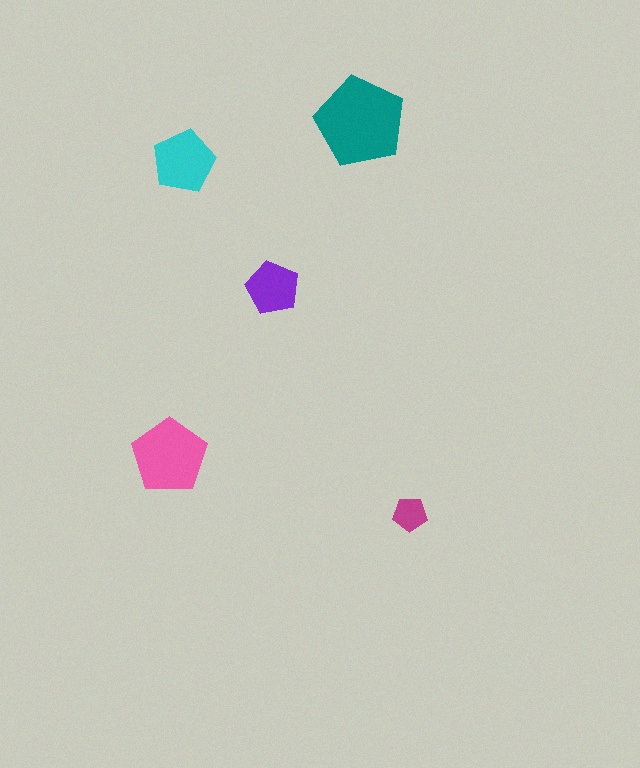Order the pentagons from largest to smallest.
the teal one, the pink one, the cyan one, the purple one, the magenta one.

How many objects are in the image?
There are 5 objects in the image.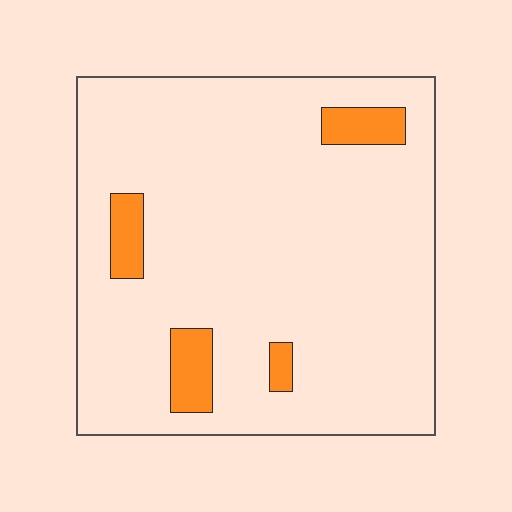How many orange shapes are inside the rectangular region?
4.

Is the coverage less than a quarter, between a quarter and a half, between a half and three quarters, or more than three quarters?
Less than a quarter.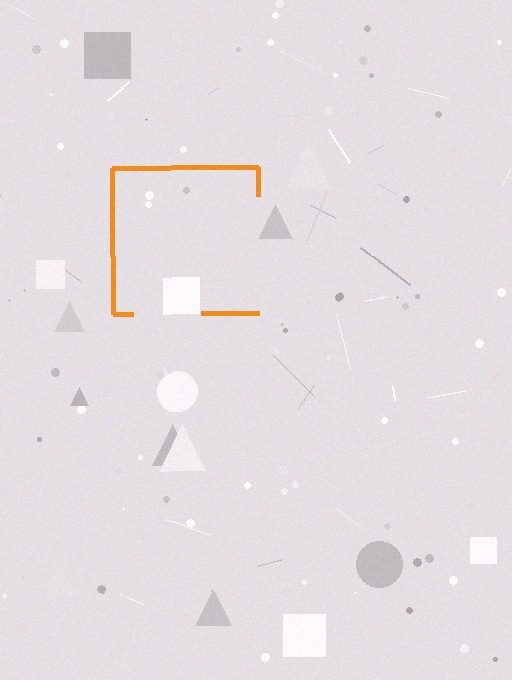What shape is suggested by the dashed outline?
The dashed outline suggests a square.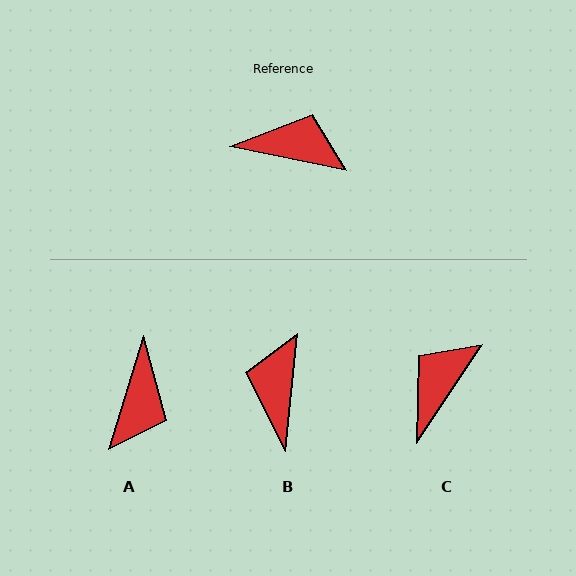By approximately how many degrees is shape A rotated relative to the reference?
Approximately 95 degrees clockwise.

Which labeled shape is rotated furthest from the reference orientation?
B, about 96 degrees away.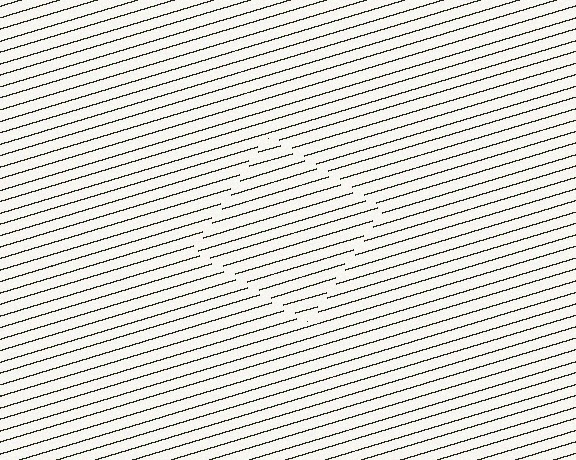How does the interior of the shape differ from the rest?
The interior of the shape contains the same grating, shifted by half a period — the contour is defined by the phase discontinuity where line-ends from the inner and outer gratings abut.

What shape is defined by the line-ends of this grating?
An illusory square. The interior of the shape contains the same grating, shifted by half a period — the contour is defined by the phase discontinuity where line-ends from the inner and outer gratings abut.